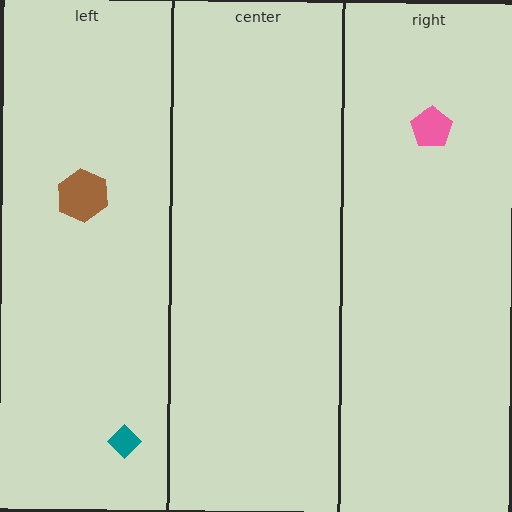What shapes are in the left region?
The teal diamond, the brown hexagon.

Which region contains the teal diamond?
The left region.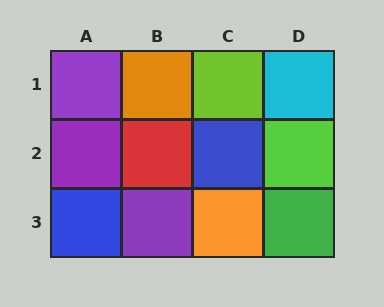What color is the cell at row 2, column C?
Blue.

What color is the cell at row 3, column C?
Orange.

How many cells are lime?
2 cells are lime.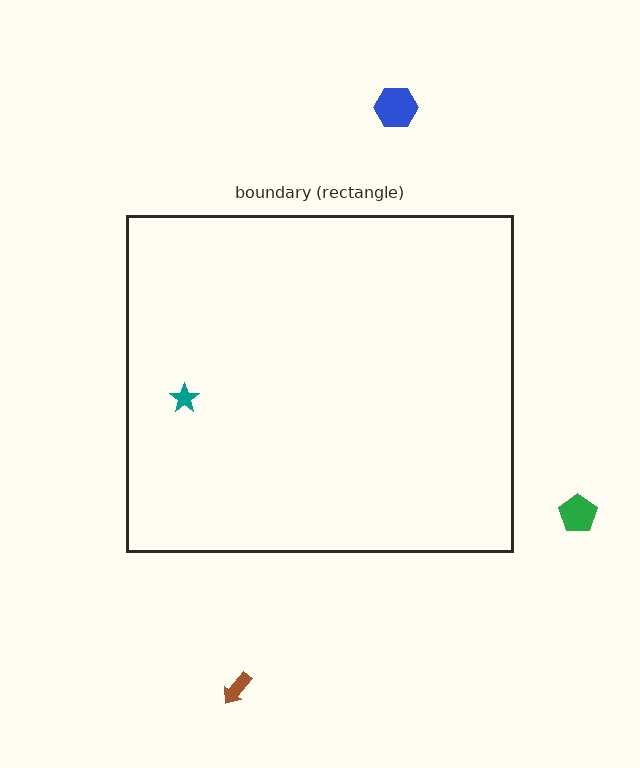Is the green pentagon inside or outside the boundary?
Outside.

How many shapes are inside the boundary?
1 inside, 3 outside.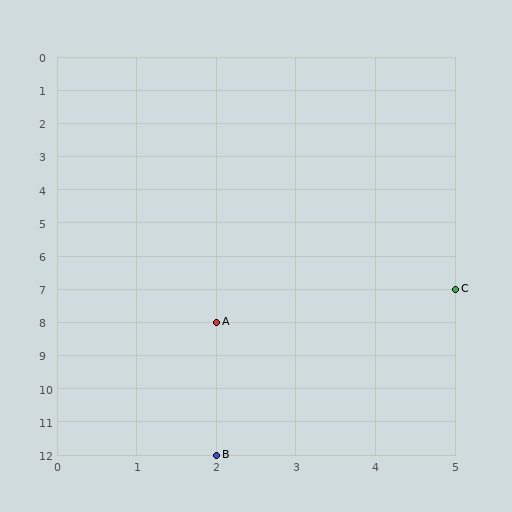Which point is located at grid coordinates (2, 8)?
Point A is at (2, 8).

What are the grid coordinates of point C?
Point C is at grid coordinates (5, 7).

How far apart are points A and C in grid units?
Points A and C are 3 columns and 1 row apart (about 3.2 grid units diagonally).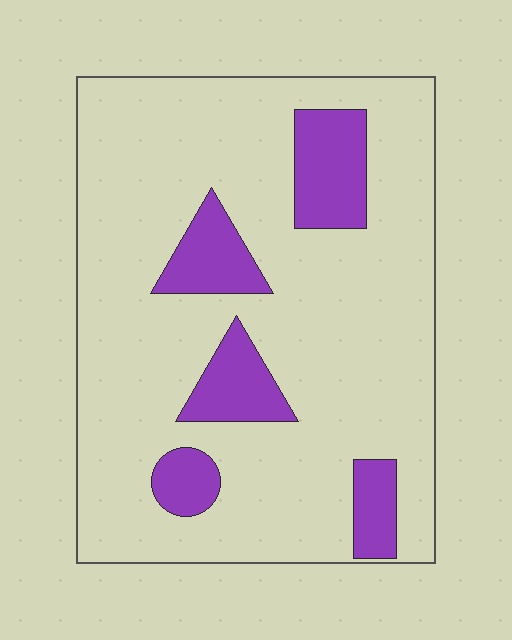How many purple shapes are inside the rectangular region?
5.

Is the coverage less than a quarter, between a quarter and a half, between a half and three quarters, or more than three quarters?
Less than a quarter.